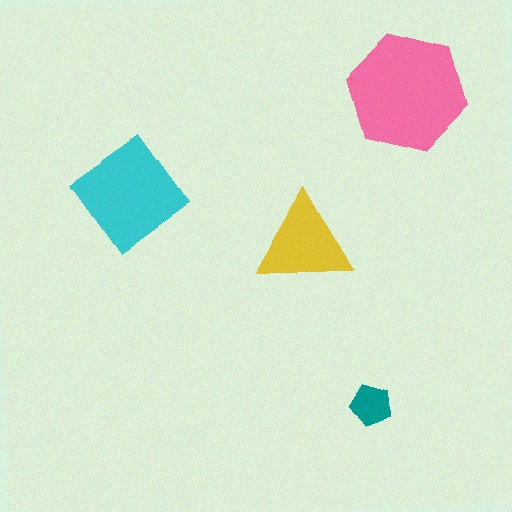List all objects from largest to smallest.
The pink hexagon, the cyan diamond, the yellow triangle, the teal pentagon.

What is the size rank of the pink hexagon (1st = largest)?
1st.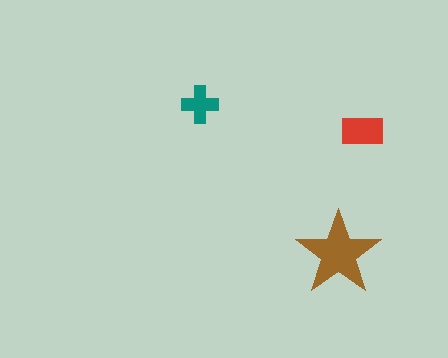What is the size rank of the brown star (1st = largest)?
1st.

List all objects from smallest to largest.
The teal cross, the red rectangle, the brown star.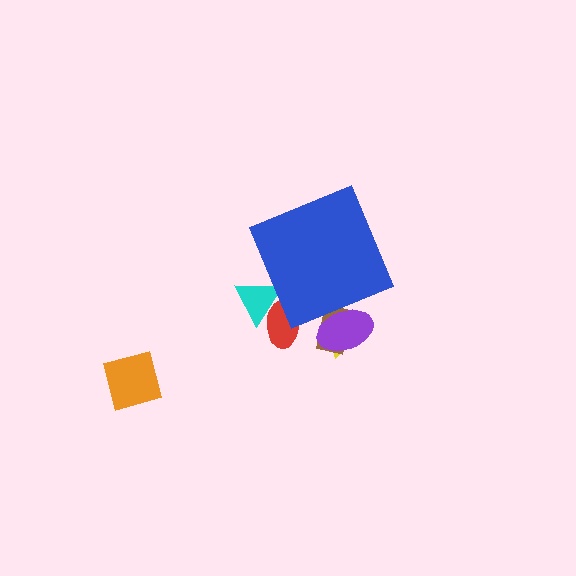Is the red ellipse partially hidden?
Yes, the red ellipse is partially hidden behind the blue diamond.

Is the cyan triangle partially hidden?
Yes, the cyan triangle is partially hidden behind the blue diamond.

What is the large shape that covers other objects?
A blue diamond.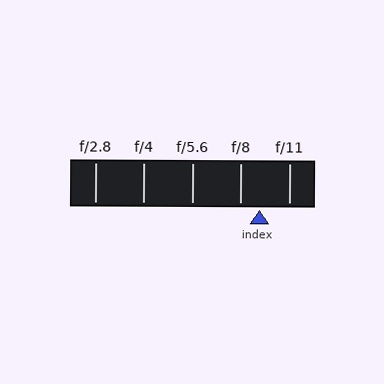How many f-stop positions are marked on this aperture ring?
There are 5 f-stop positions marked.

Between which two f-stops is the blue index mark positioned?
The index mark is between f/8 and f/11.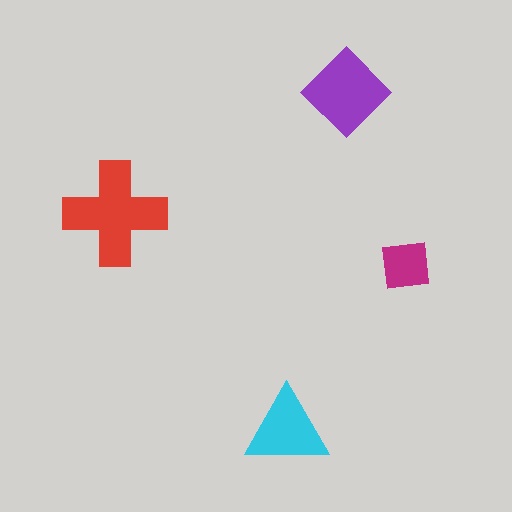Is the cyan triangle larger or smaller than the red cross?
Smaller.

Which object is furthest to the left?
The red cross is leftmost.